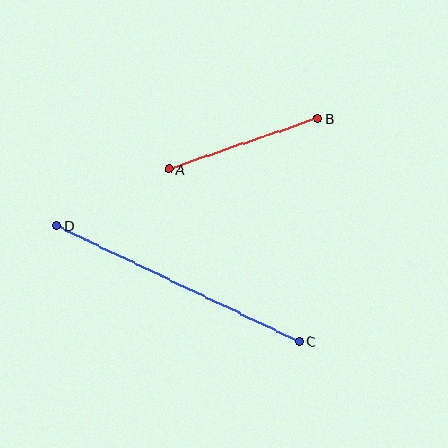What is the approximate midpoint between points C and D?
The midpoint is at approximately (178, 284) pixels.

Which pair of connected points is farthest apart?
Points C and D are farthest apart.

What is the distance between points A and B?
The distance is approximately 157 pixels.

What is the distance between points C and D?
The distance is approximately 269 pixels.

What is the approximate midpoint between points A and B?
The midpoint is at approximately (243, 144) pixels.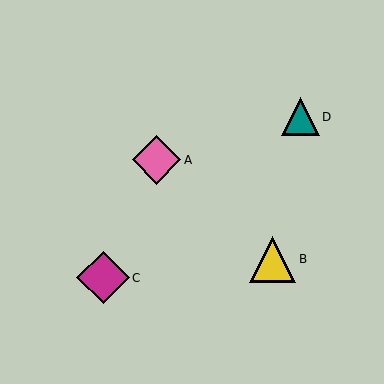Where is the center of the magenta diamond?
The center of the magenta diamond is at (103, 278).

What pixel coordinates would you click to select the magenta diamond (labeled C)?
Click at (103, 278) to select the magenta diamond C.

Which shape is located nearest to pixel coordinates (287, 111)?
The teal triangle (labeled D) at (300, 117) is nearest to that location.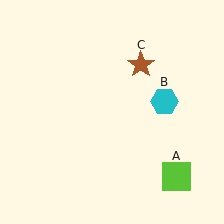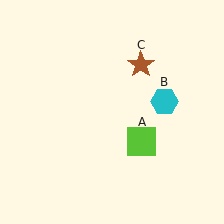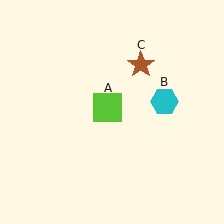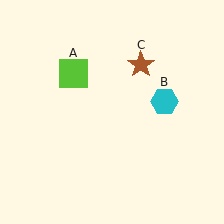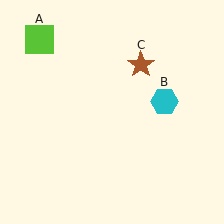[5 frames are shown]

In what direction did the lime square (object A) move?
The lime square (object A) moved up and to the left.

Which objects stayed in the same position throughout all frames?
Cyan hexagon (object B) and brown star (object C) remained stationary.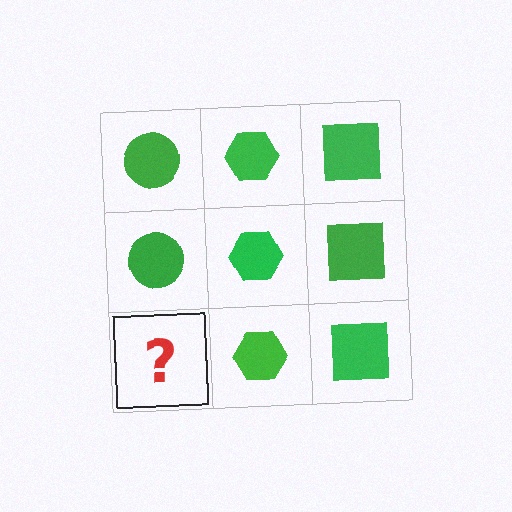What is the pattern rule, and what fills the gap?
The rule is that each column has a consistent shape. The gap should be filled with a green circle.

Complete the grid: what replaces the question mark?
The question mark should be replaced with a green circle.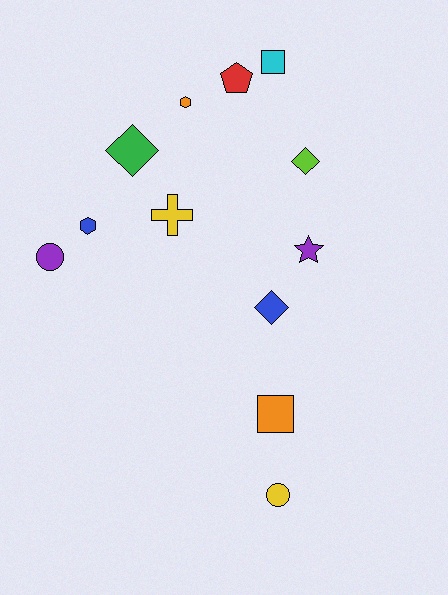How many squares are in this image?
There are 2 squares.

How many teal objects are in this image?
There are no teal objects.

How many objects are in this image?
There are 12 objects.